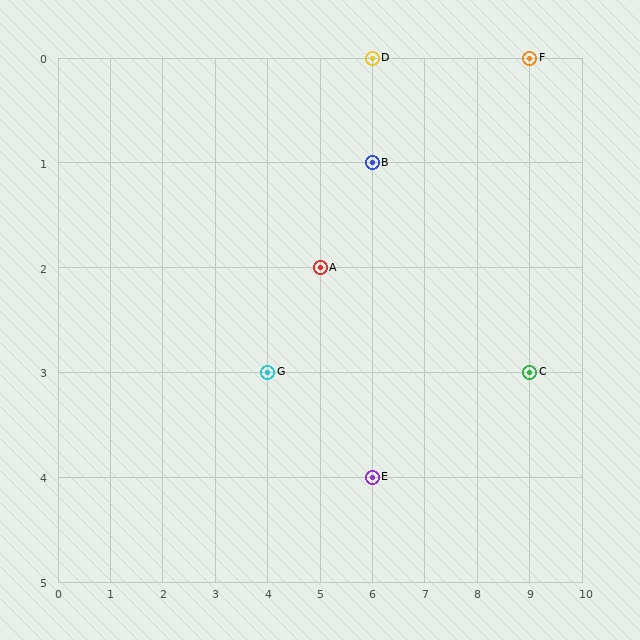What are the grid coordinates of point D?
Point D is at grid coordinates (6, 0).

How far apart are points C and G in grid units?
Points C and G are 5 columns apart.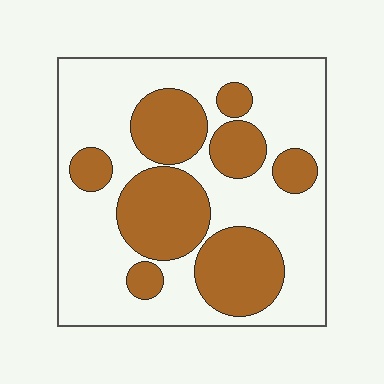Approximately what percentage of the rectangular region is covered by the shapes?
Approximately 35%.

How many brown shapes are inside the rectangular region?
8.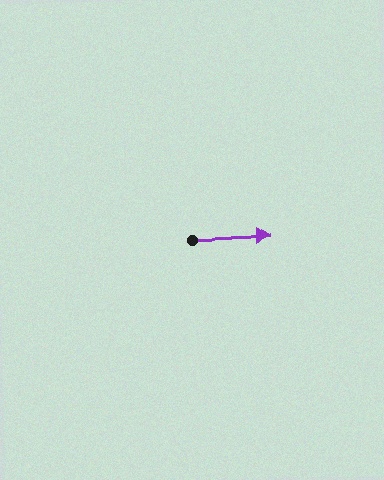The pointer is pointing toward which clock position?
Roughly 3 o'clock.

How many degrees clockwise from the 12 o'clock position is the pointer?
Approximately 87 degrees.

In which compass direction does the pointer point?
East.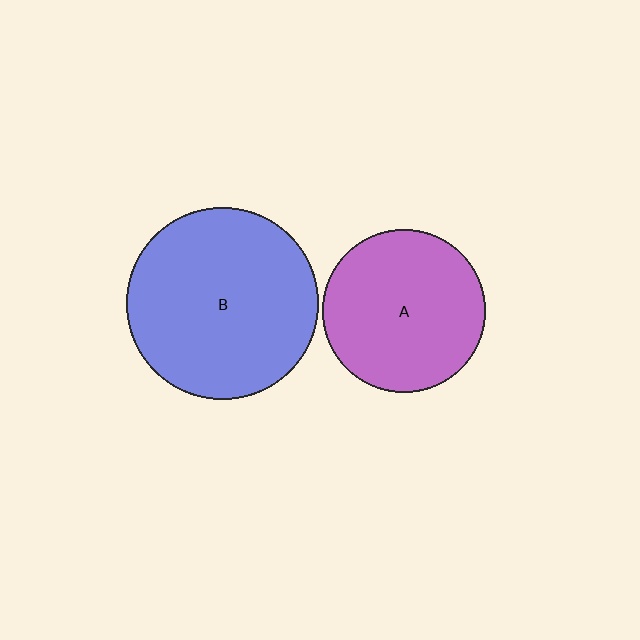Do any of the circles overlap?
No, none of the circles overlap.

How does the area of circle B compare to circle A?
Approximately 1.4 times.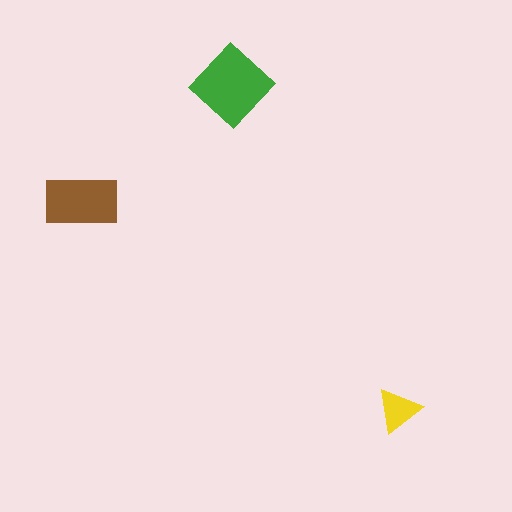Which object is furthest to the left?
The brown rectangle is leftmost.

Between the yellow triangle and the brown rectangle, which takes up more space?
The brown rectangle.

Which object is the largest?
The green diamond.